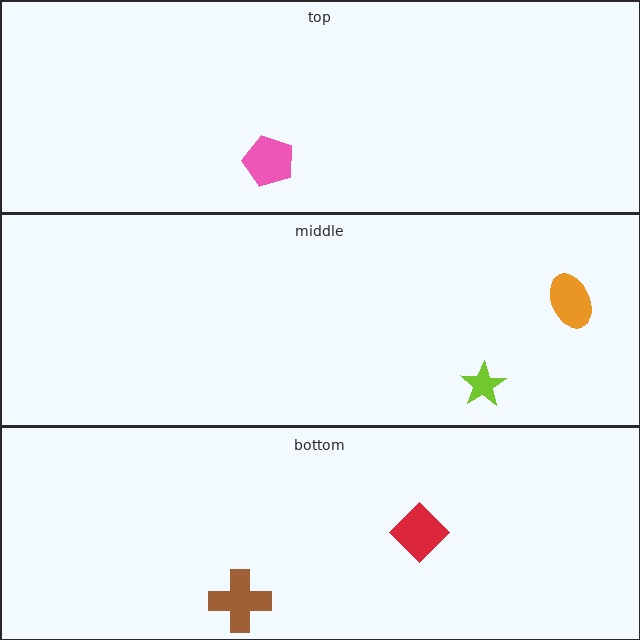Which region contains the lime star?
The middle region.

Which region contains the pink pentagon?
The top region.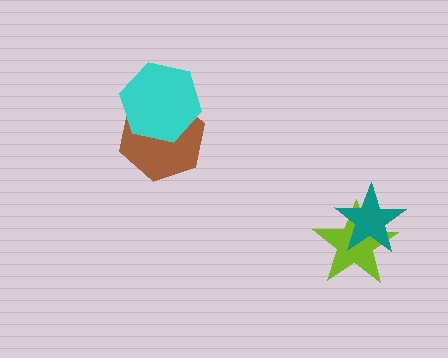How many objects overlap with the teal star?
1 object overlaps with the teal star.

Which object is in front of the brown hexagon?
The cyan hexagon is in front of the brown hexagon.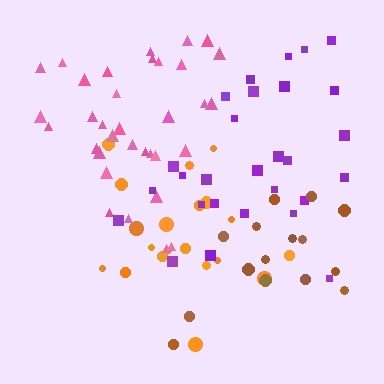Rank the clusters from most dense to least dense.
pink, orange, purple, brown.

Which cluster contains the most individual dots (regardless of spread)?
Pink (34).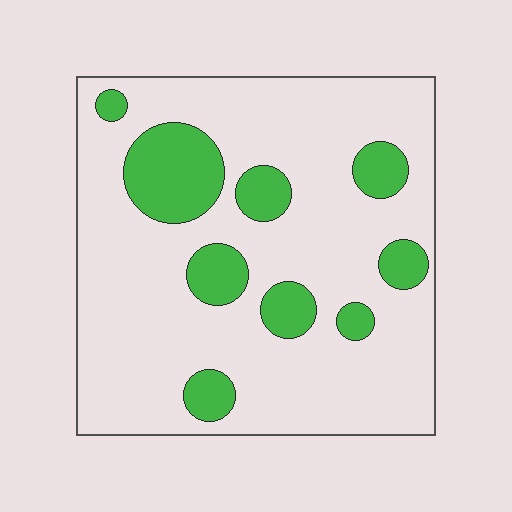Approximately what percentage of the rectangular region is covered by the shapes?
Approximately 20%.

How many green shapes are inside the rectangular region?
9.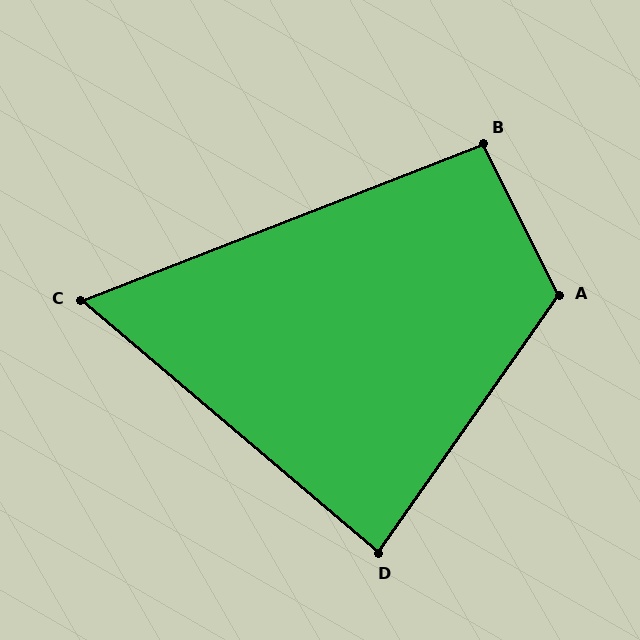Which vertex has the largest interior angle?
A, at approximately 119 degrees.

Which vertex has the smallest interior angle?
C, at approximately 61 degrees.